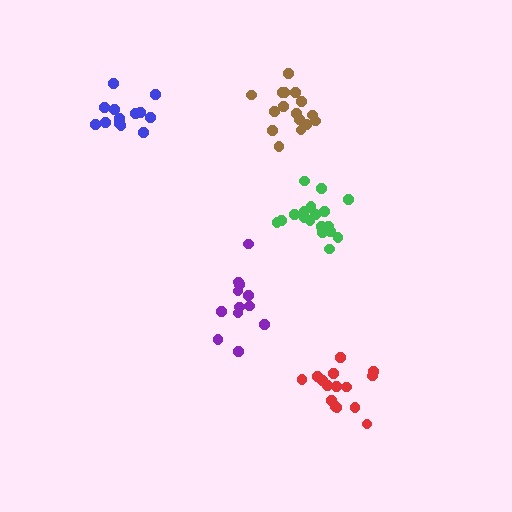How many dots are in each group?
Group 1: 12 dots, Group 2: 18 dots, Group 3: 13 dots, Group 4: 15 dots, Group 5: 16 dots (74 total).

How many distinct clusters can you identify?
There are 5 distinct clusters.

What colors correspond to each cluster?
The clusters are colored: purple, green, blue, red, brown.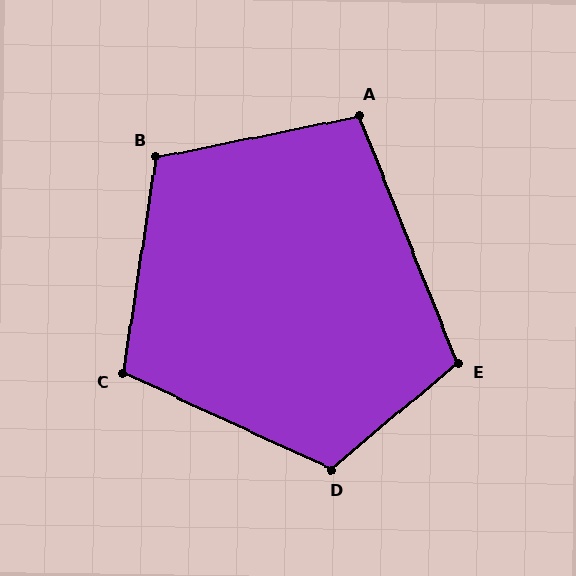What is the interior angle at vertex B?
Approximately 110 degrees (obtuse).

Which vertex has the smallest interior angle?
A, at approximately 100 degrees.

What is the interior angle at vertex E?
Approximately 108 degrees (obtuse).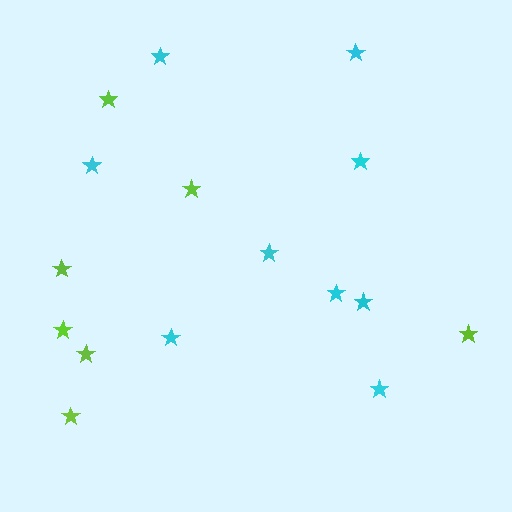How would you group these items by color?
There are 2 groups: one group of lime stars (7) and one group of cyan stars (9).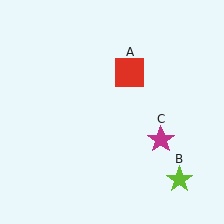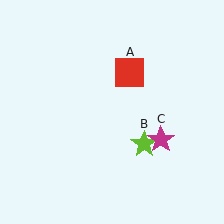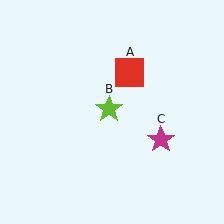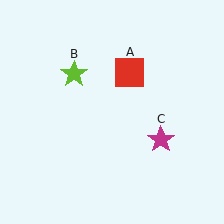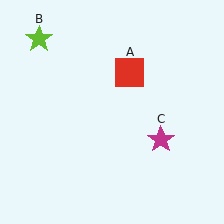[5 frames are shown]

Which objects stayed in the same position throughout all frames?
Red square (object A) and magenta star (object C) remained stationary.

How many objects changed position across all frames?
1 object changed position: lime star (object B).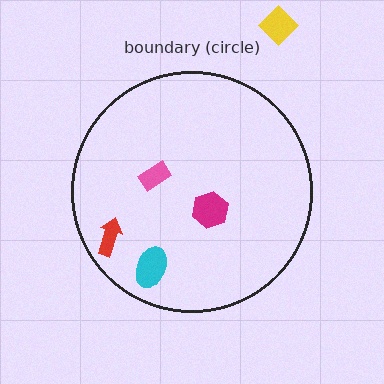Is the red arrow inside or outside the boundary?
Inside.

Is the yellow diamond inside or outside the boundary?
Outside.